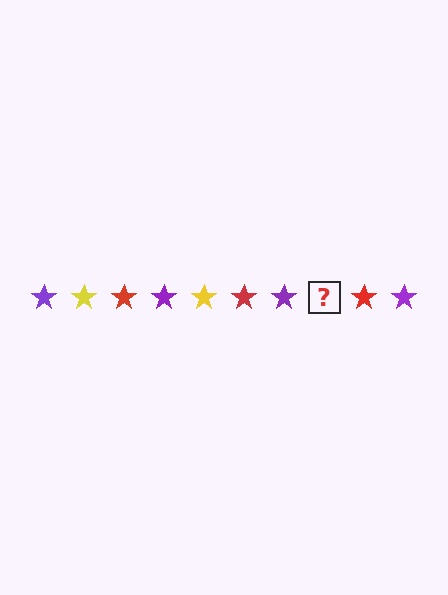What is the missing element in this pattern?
The missing element is a yellow star.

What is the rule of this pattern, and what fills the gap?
The rule is that the pattern cycles through purple, yellow, red stars. The gap should be filled with a yellow star.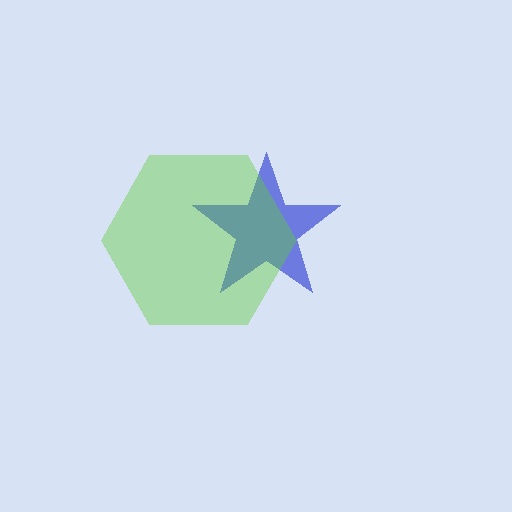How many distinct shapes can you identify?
There are 2 distinct shapes: a blue star, a lime hexagon.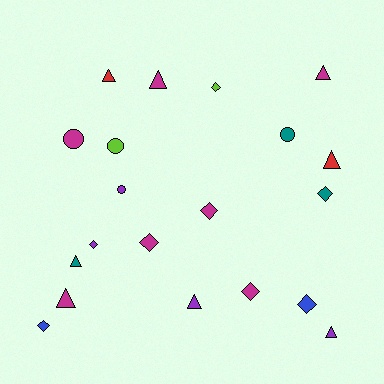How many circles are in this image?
There are 4 circles.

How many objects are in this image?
There are 20 objects.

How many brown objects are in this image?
There are no brown objects.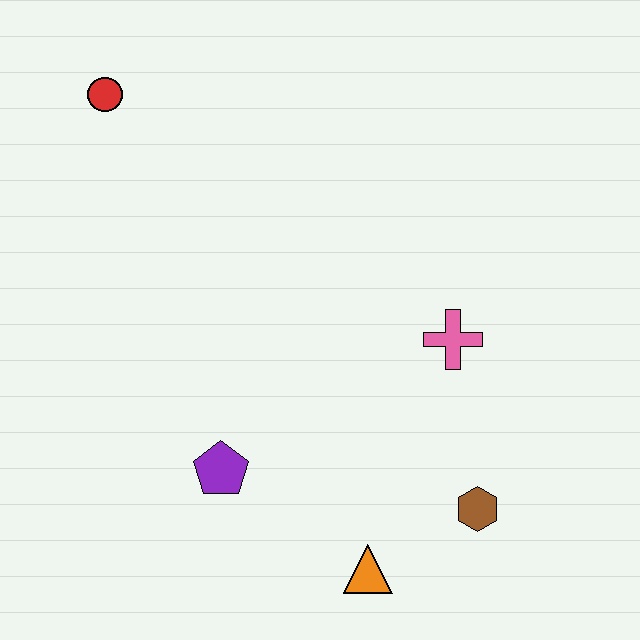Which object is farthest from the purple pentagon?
The red circle is farthest from the purple pentagon.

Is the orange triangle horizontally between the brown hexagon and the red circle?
Yes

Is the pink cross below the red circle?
Yes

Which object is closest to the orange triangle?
The brown hexagon is closest to the orange triangle.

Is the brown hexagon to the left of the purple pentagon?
No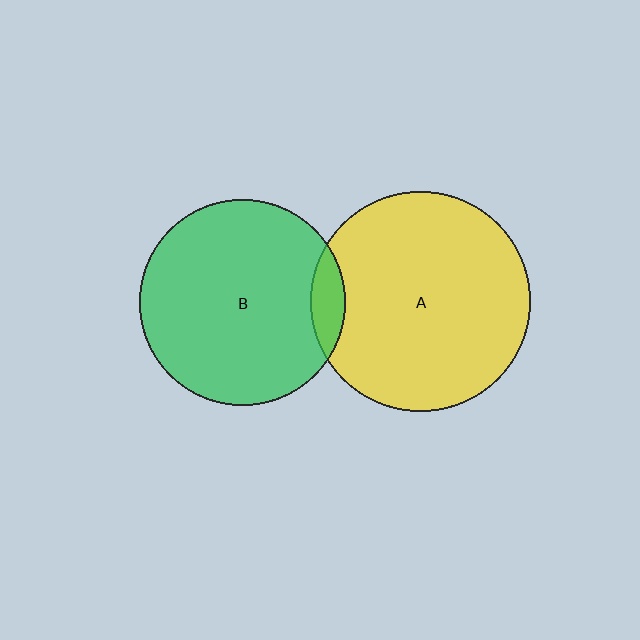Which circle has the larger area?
Circle A (yellow).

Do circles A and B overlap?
Yes.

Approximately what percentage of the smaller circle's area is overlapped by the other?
Approximately 10%.